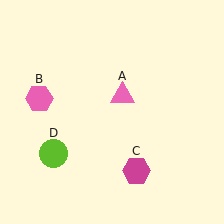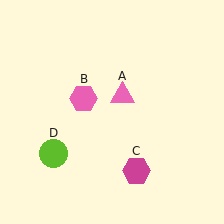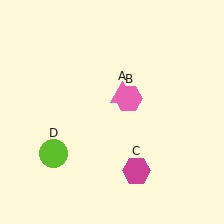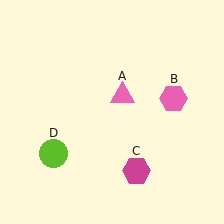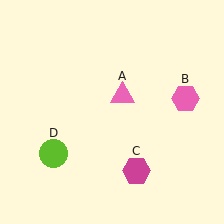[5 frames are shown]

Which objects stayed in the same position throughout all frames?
Pink triangle (object A) and magenta hexagon (object C) and lime circle (object D) remained stationary.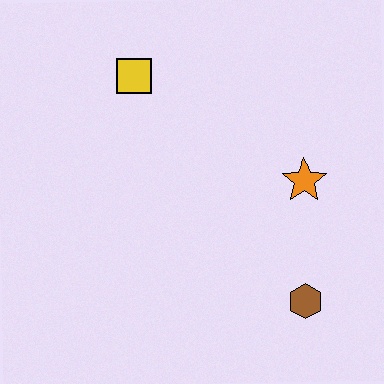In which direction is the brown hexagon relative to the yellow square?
The brown hexagon is below the yellow square.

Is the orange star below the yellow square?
Yes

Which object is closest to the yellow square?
The orange star is closest to the yellow square.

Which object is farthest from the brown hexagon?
The yellow square is farthest from the brown hexagon.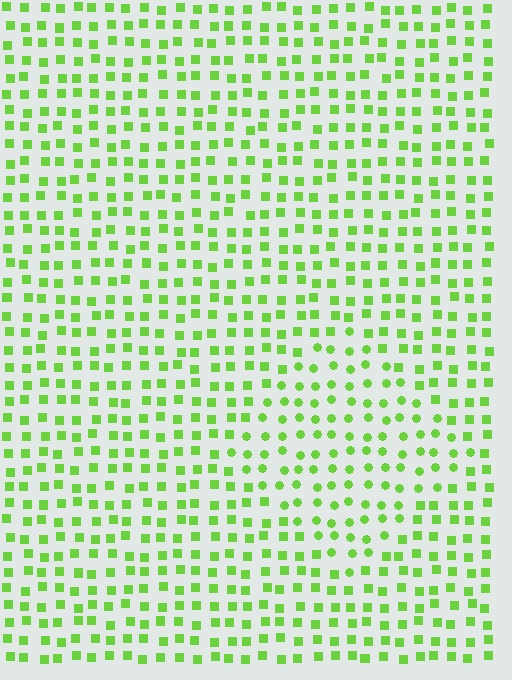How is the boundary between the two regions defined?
The boundary is defined by a change in element shape: circles inside vs. squares outside. All elements share the same color and spacing.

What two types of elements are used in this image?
The image uses circles inside the diamond region and squares outside it.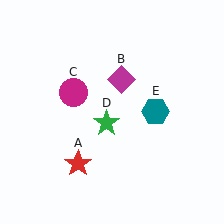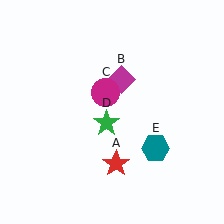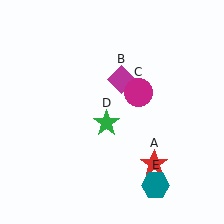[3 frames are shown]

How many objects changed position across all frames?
3 objects changed position: red star (object A), magenta circle (object C), teal hexagon (object E).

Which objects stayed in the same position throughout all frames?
Magenta diamond (object B) and green star (object D) remained stationary.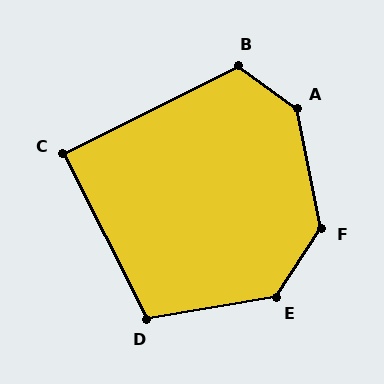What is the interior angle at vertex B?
Approximately 117 degrees (obtuse).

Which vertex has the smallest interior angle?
C, at approximately 90 degrees.